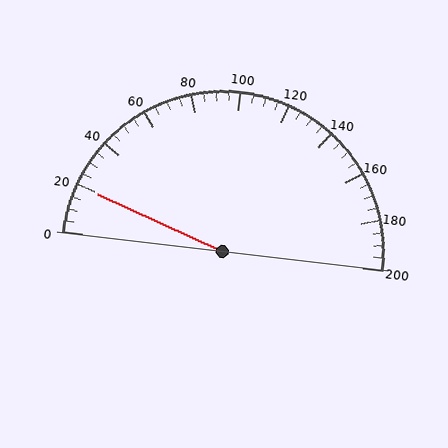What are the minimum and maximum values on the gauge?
The gauge ranges from 0 to 200.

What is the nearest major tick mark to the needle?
The nearest major tick mark is 20.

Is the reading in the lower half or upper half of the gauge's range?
The reading is in the lower half of the range (0 to 200).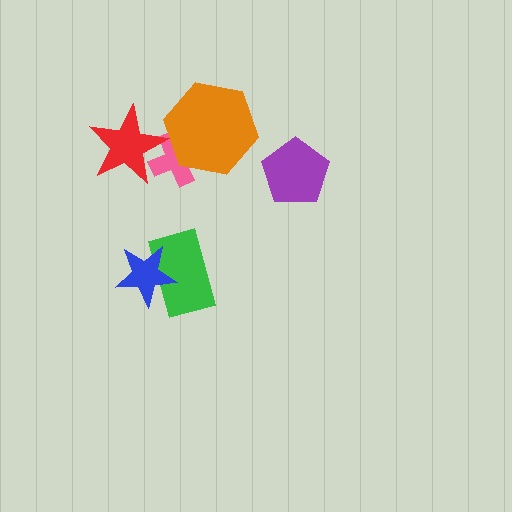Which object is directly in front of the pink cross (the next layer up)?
The red star is directly in front of the pink cross.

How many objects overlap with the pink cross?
2 objects overlap with the pink cross.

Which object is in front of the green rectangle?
The blue star is in front of the green rectangle.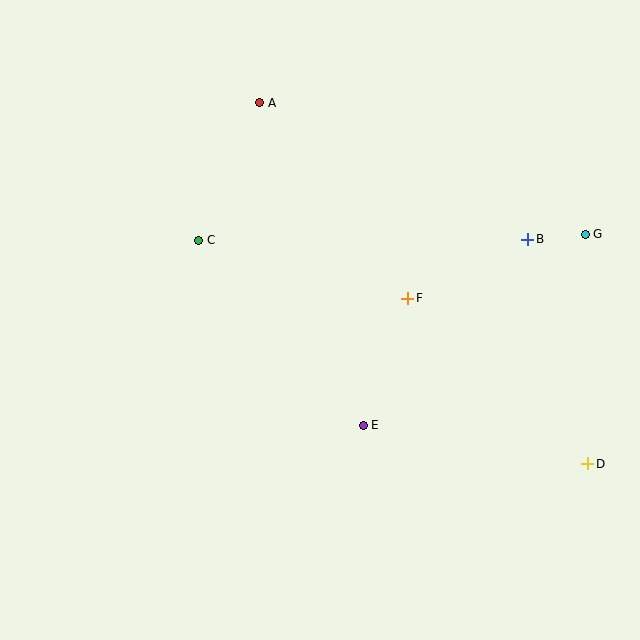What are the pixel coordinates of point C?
Point C is at (199, 240).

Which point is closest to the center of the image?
Point F at (408, 298) is closest to the center.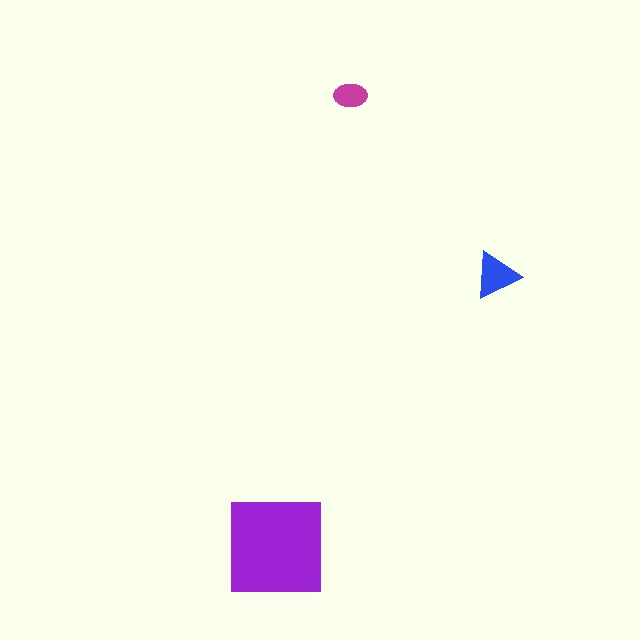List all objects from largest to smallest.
The purple square, the blue triangle, the magenta ellipse.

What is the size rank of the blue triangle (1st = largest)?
2nd.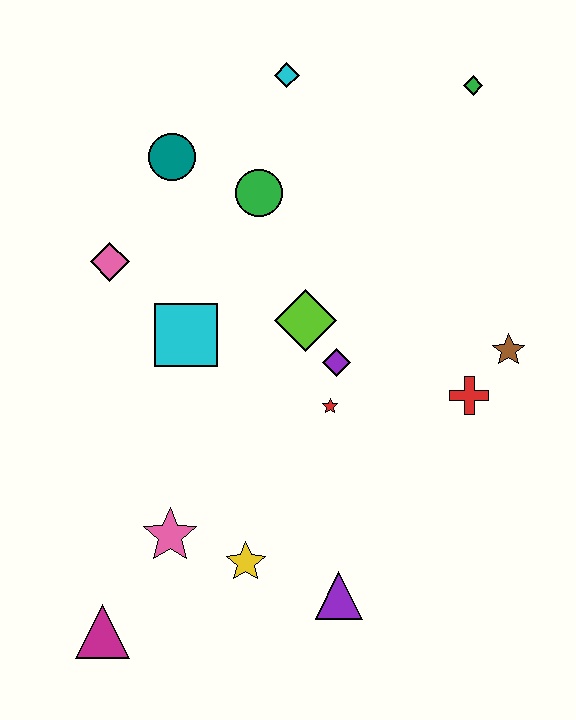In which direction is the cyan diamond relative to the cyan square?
The cyan diamond is above the cyan square.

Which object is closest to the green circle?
The teal circle is closest to the green circle.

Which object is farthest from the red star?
The green diamond is farthest from the red star.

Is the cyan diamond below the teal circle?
No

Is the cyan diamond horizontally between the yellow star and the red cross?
Yes